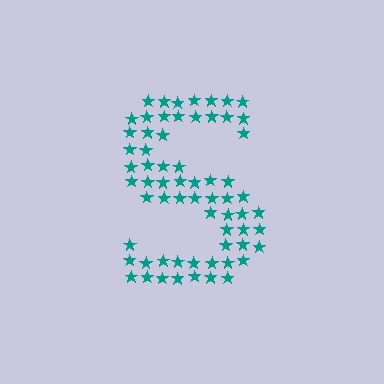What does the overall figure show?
The overall figure shows the letter S.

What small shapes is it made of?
It is made of small stars.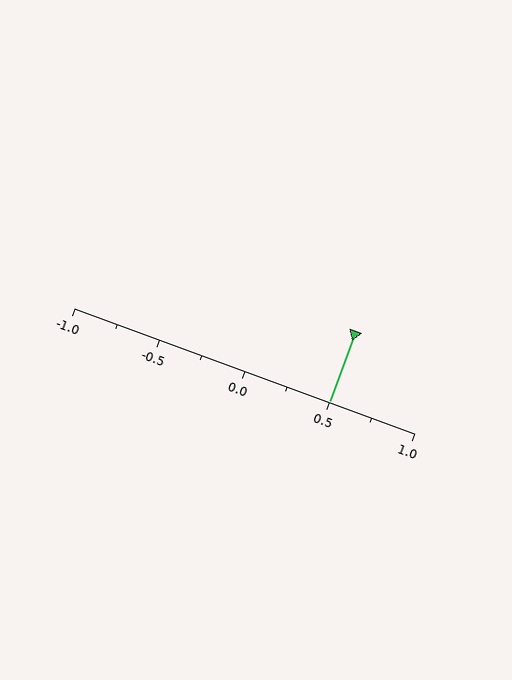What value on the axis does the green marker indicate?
The marker indicates approximately 0.5.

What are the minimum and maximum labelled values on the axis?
The axis runs from -1.0 to 1.0.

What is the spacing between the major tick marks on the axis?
The major ticks are spaced 0.5 apart.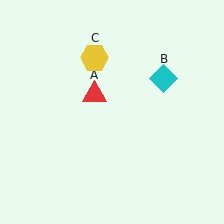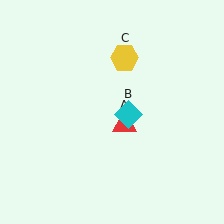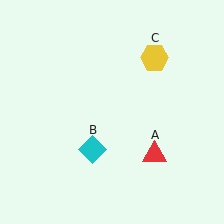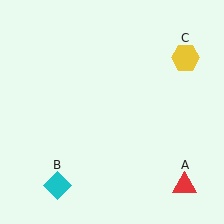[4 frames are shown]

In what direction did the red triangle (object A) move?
The red triangle (object A) moved down and to the right.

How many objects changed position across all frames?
3 objects changed position: red triangle (object A), cyan diamond (object B), yellow hexagon (object C).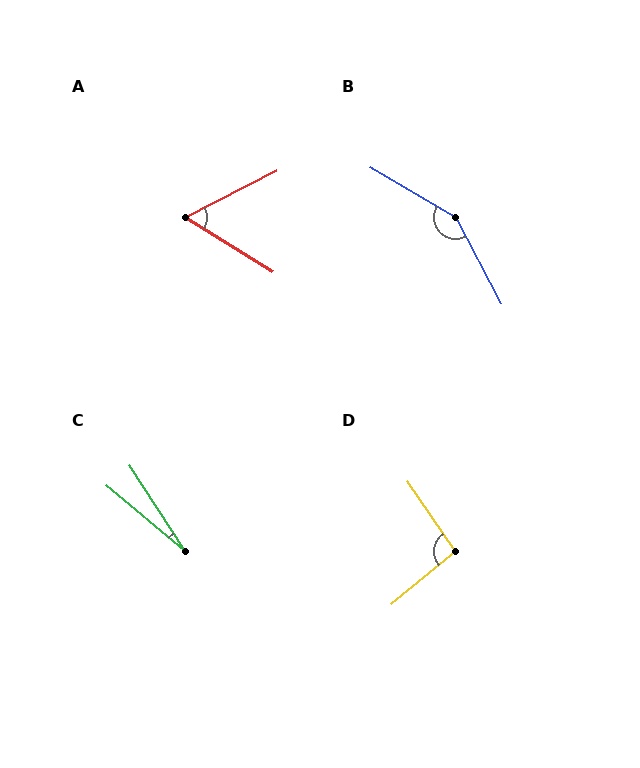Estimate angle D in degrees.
Approximately 95 degrees.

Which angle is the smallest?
C, at approximately 17 degrees.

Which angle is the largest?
B, at approximately 149 degrees.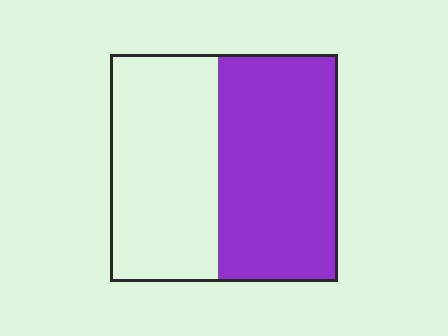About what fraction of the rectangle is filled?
About one half (1/2).